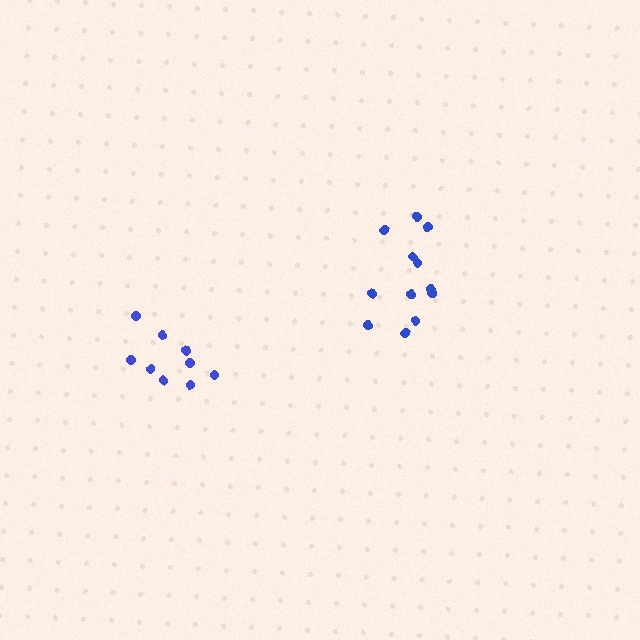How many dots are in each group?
Group 1: 12 dots, Group 2: 9 dots (21 total).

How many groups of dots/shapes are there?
There are 2 groups.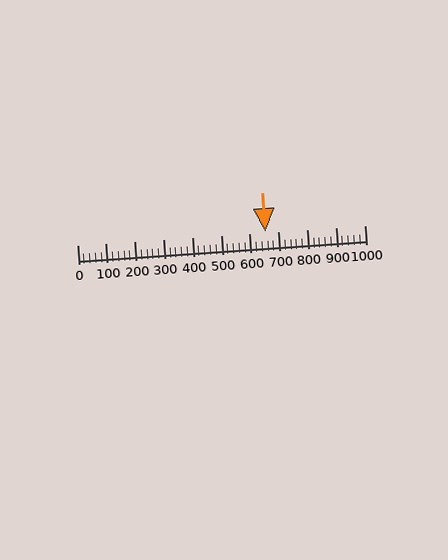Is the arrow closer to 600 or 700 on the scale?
The arrow is closer to 700.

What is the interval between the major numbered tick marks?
The major tick marks are spaced 100 units apart.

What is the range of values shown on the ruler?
The ruler shows values from 0 to 1000.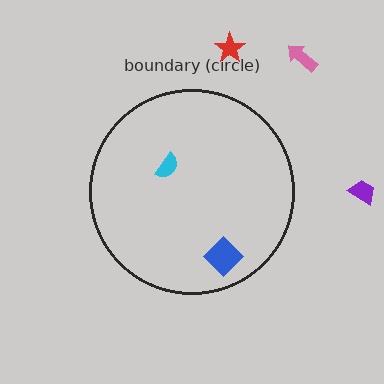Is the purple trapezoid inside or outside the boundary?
Outside.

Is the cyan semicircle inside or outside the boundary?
Inside.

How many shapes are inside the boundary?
2 inside, 3 outside.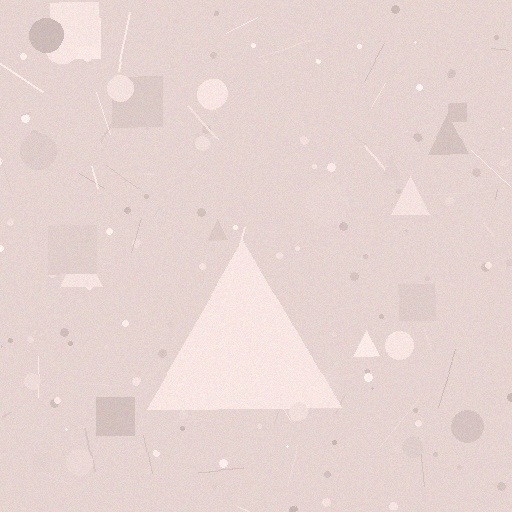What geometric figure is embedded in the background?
A triangle is embedded in the background.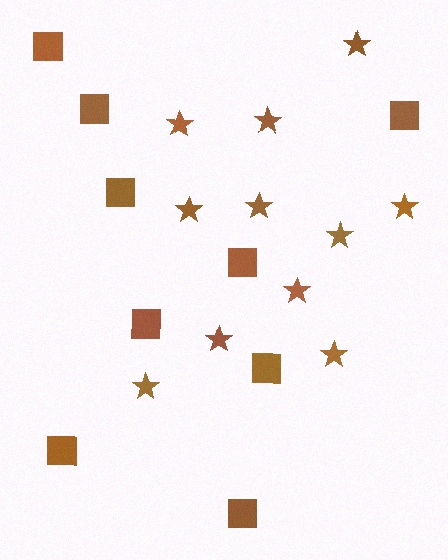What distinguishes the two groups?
There are 2 groups: one group of stars (11) and one group of squares (9).